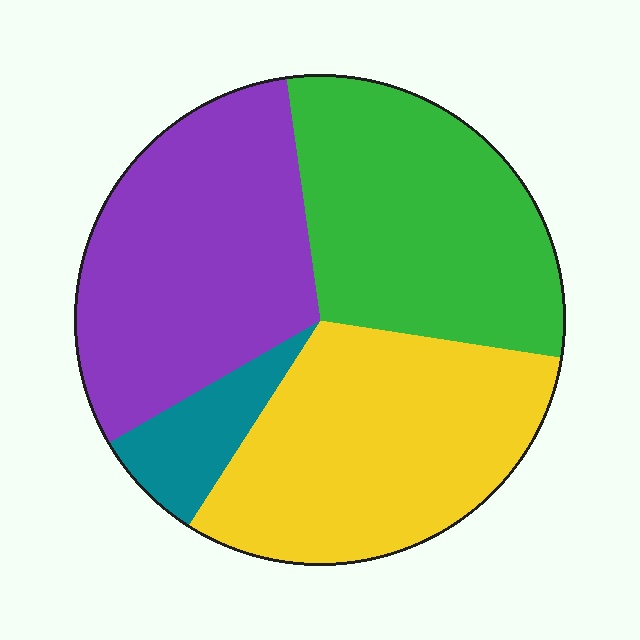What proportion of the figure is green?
Green takes up about one third (1/3) of the figure.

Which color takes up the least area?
Teal, at roughly 10%.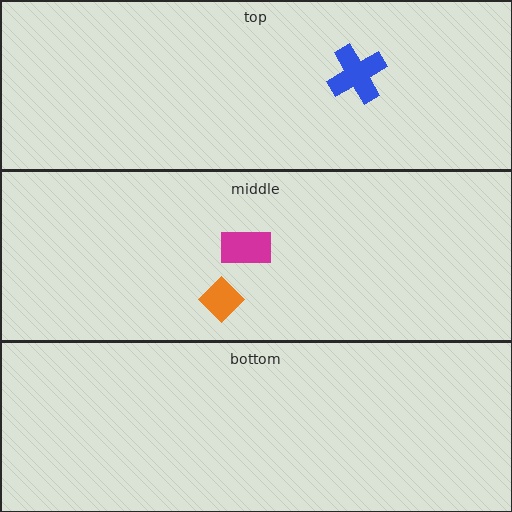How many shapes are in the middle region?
2.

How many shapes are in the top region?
1.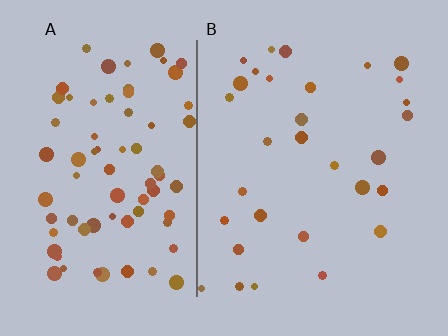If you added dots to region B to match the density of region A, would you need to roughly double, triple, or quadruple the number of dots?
Approximately triple.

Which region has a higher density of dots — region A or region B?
A (the left).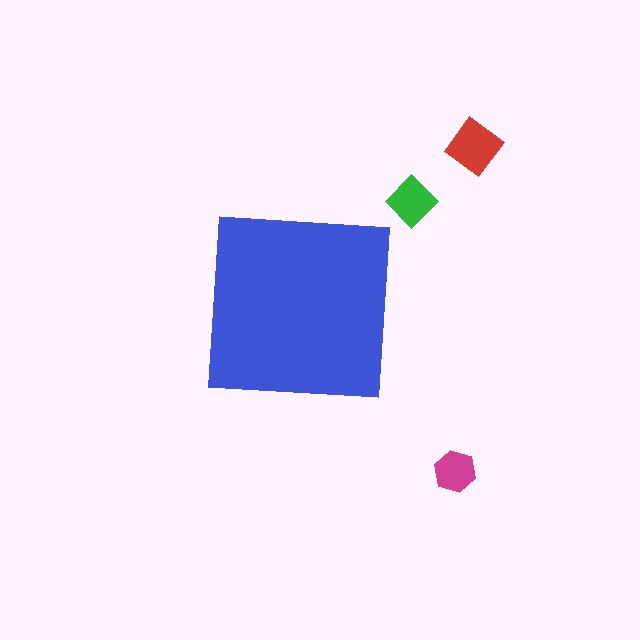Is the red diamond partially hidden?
No, the red diamond is fully visible.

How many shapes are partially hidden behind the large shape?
0 shapes are partially hidden.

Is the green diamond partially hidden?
No, the green diamond is fully visible.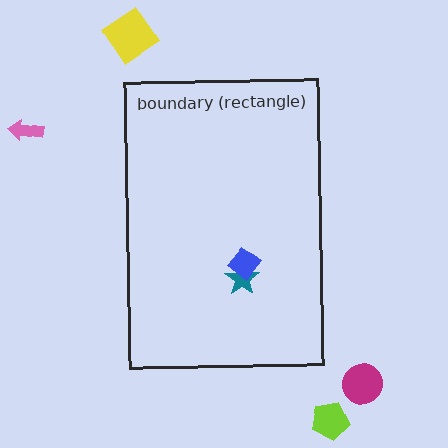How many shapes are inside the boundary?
2 inside, 4 outside.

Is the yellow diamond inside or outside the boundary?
Outside.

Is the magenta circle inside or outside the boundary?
Outside.